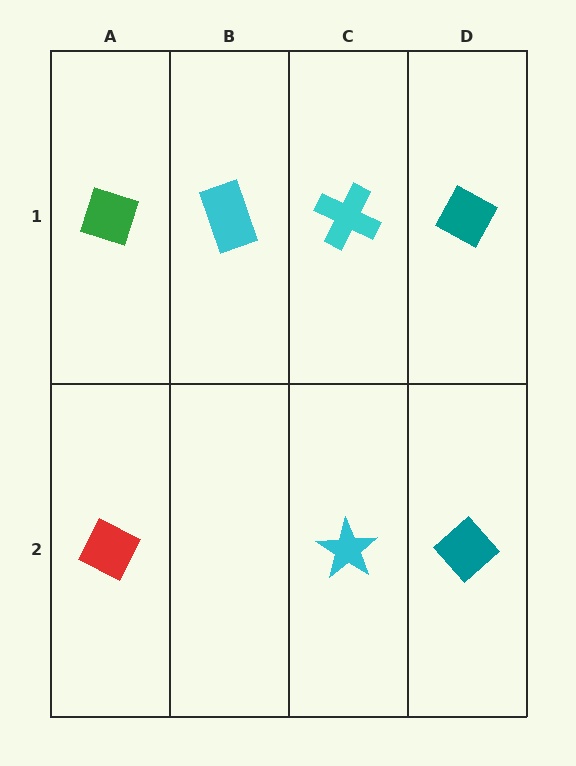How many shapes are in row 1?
4 shapes.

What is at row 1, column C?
A cyan cross.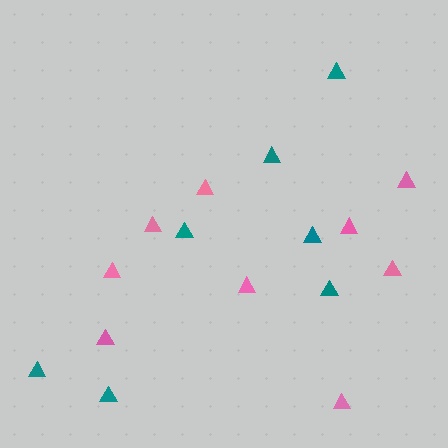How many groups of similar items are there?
There are 2 groups: one group of pink triangles (9) and one group of teal triangles (7).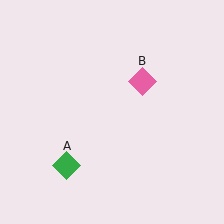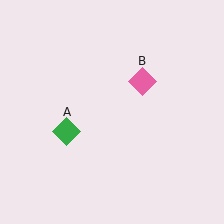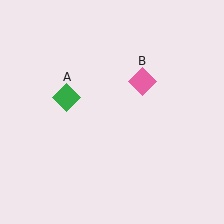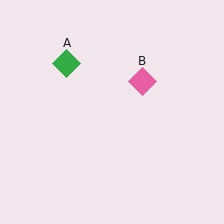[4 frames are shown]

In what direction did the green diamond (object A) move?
The green diamond (object A) moved up.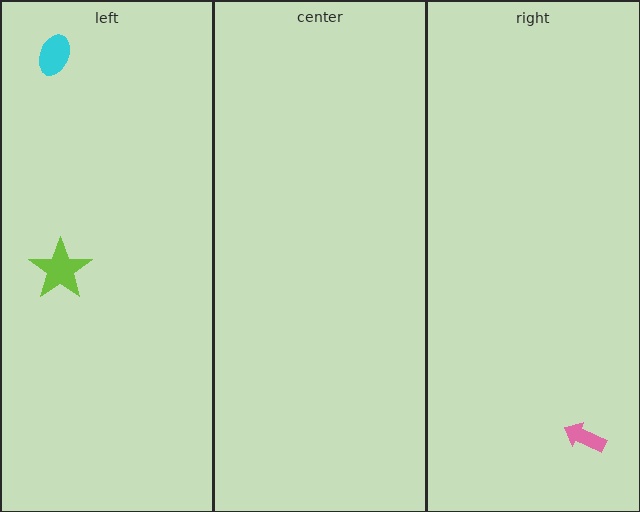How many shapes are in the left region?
2.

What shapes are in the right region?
The pink arrow.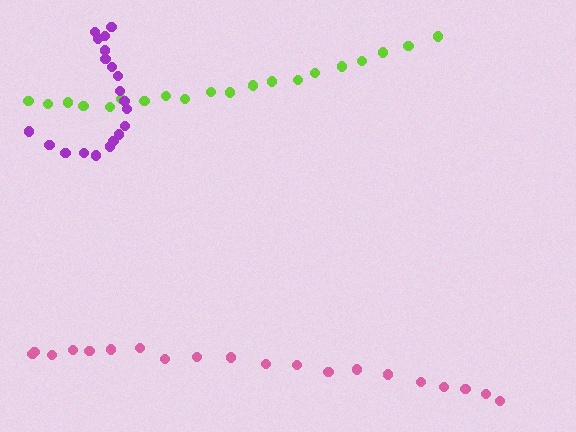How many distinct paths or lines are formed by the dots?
There are 3 distinct paths.